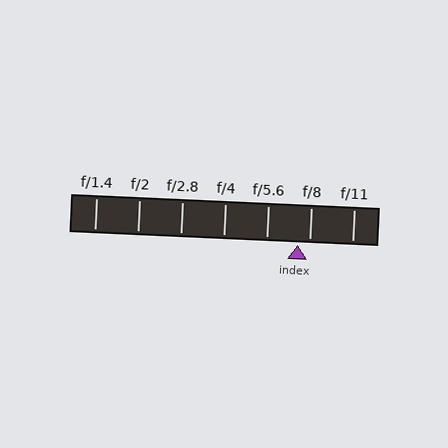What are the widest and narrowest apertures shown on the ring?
The widest aperture shown is f/1.4 and the narrowest is f/11.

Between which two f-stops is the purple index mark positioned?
The index mark is between f/5.6 and f/8.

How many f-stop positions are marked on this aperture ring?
There are 7 f-stop positions marked.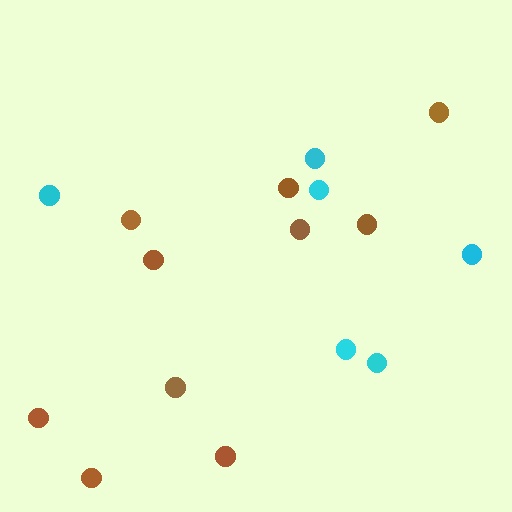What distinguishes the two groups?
There are 2 groups: one group of cyan circles (6) and one group of brown circles (10).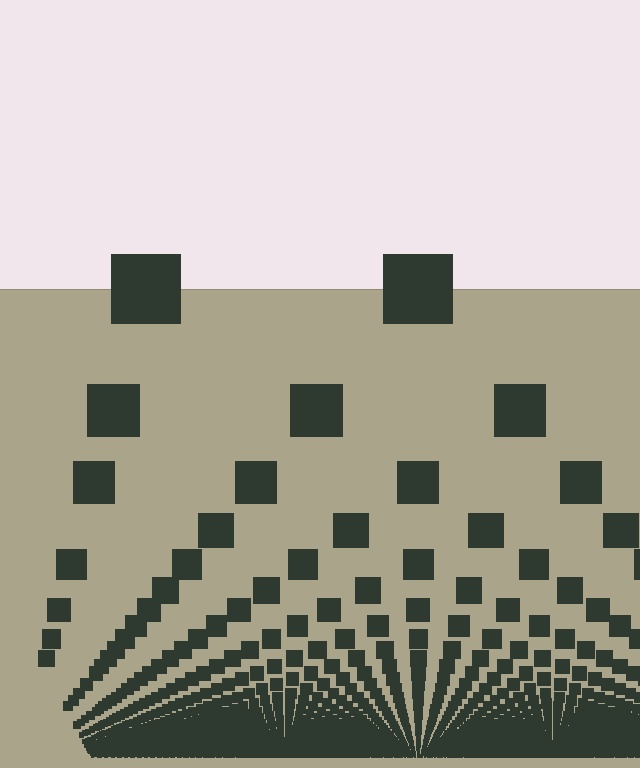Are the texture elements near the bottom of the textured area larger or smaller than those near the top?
Smaller. The gradient is inverted — elements near the bottom are smaller and denser.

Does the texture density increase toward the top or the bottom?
Density increases toward the bottom.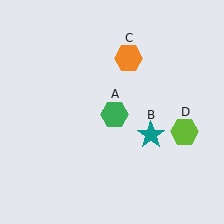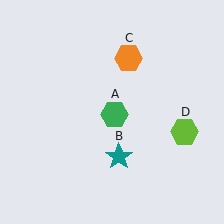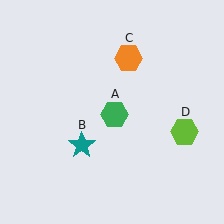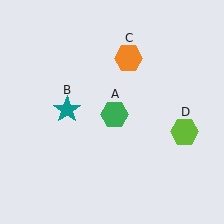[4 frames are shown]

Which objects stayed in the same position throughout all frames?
Green hexagon (object A) and orange hexagon (object C) and lime hexagon (object D) remained stationary.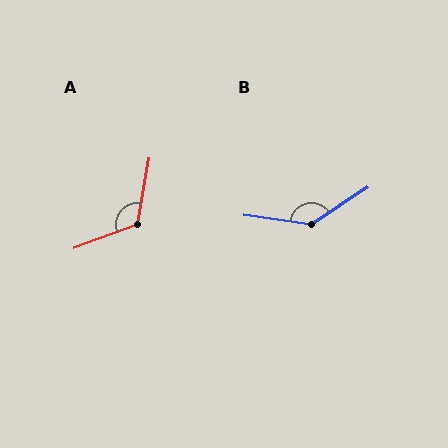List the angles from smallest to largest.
A (120°), B (138°).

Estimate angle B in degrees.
Approximately 138 degrees.